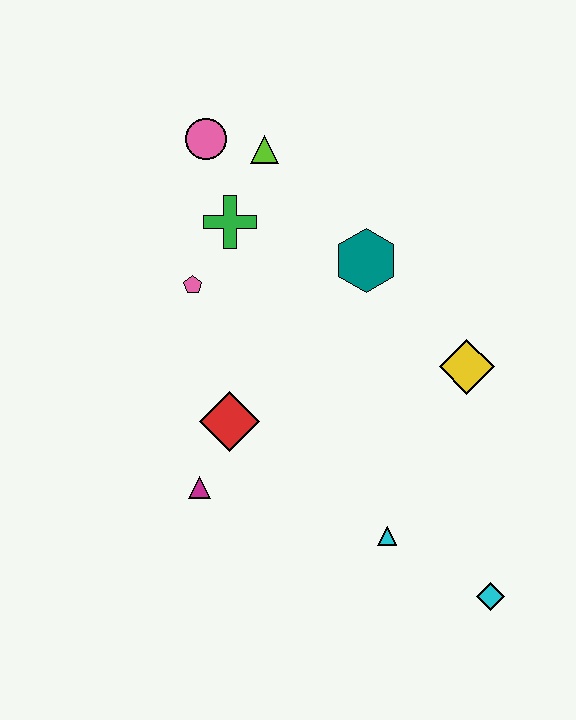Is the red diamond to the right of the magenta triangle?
Yes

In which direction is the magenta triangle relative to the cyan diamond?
The magenta triangle is to the left of the cyan diamond.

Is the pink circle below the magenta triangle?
No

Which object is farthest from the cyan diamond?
The pink circle is farthest from the cyan diamond.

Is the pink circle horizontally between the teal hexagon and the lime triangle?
No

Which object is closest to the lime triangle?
The pink circle is closest to the lime triangle.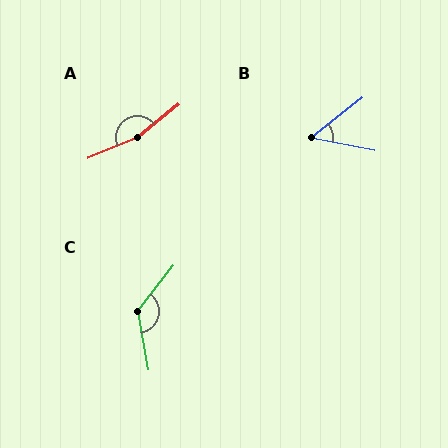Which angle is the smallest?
B, at approximately 49 degrees.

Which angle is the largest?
A, at approximately 164 degrees.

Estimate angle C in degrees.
Approximately 131 degrees.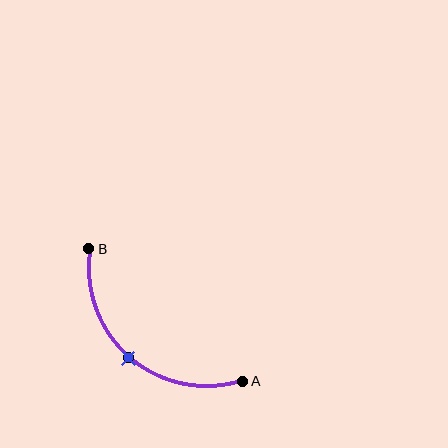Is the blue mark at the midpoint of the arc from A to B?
Yes. The blue mark lies on the arc at equal arc-length from both A and B — it is the arc midpoint.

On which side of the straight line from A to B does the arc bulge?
The arc bulges below and to the left of the straight line connecting A and B.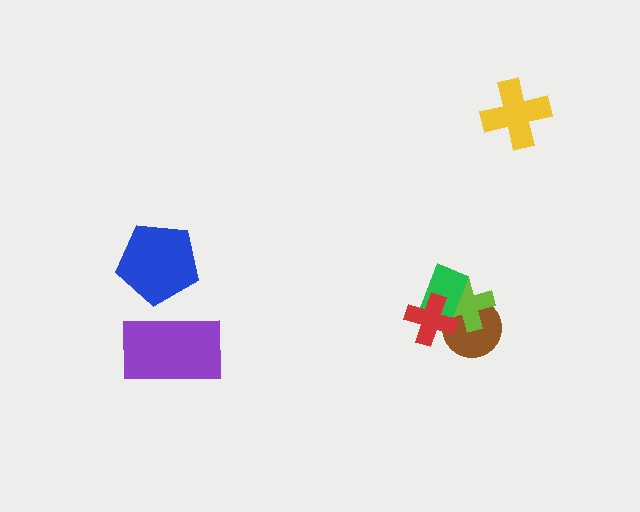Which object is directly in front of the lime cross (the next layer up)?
The green rectangle is directly in front of the lime cross.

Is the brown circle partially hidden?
Yes, it is partially covered by another shape.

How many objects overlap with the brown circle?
3 objects overlap with the brown circle.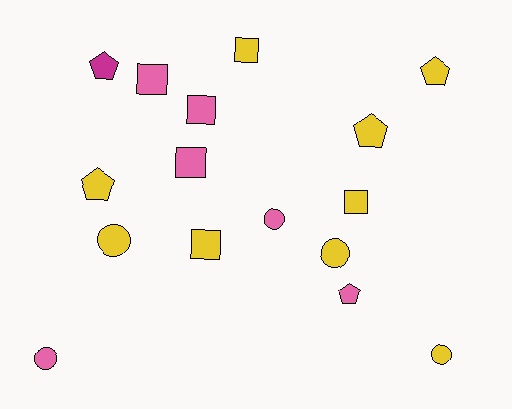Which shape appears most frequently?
Square, with 6 objects.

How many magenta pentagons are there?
There is 1 magenta pentagon.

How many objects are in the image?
There are 16 objects.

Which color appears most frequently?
Yellow, with 9 objects.